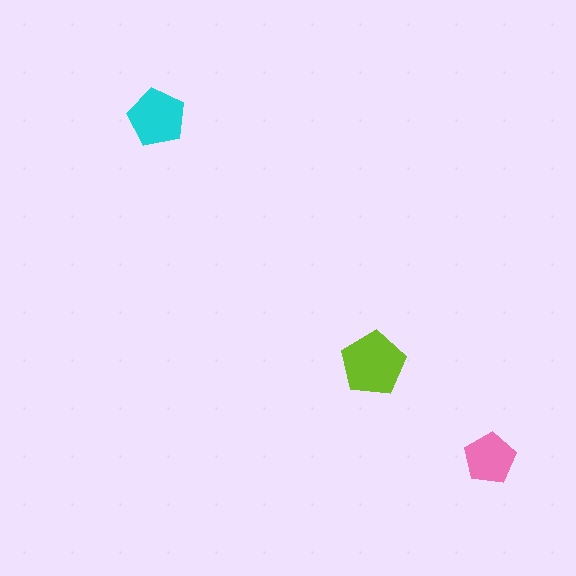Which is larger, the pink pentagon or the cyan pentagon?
The cyan one.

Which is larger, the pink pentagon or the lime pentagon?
The lime one.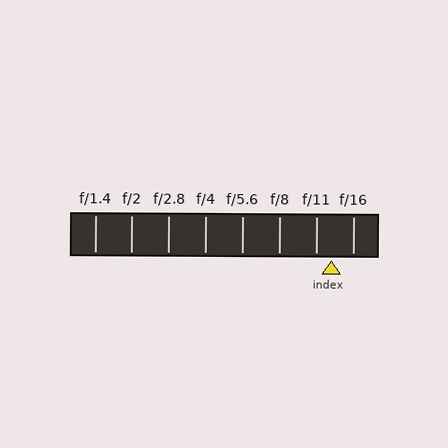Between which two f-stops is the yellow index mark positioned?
The index mark is between f/11 and f/16.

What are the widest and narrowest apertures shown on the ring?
The widest aperture shown is f/1.4 and the narrowest is f/16.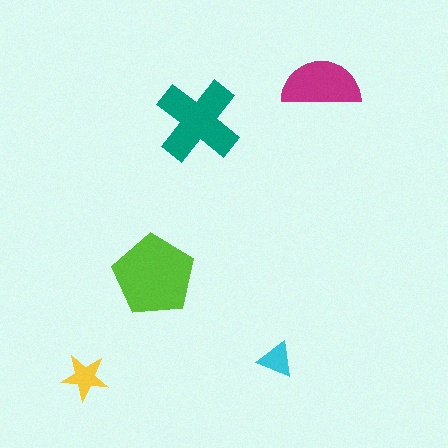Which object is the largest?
The lime pentagon.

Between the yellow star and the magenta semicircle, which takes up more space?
The magenta semicircle.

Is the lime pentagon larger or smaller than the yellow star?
Larger.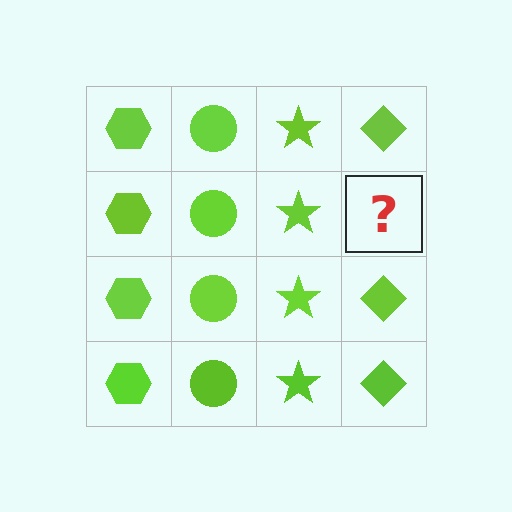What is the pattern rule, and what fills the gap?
The rule is that each column has a consistent shape. The gap should be filled with a lime diamond.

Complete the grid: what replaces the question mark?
The question mark should be replaced with a lime diamond.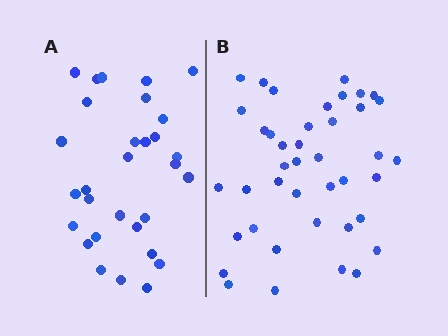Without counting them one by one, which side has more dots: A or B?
Region B (the right region) has more dots.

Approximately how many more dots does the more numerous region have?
Region B has roughly 12 or so more dots than region A.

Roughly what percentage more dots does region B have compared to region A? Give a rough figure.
About 35% more.